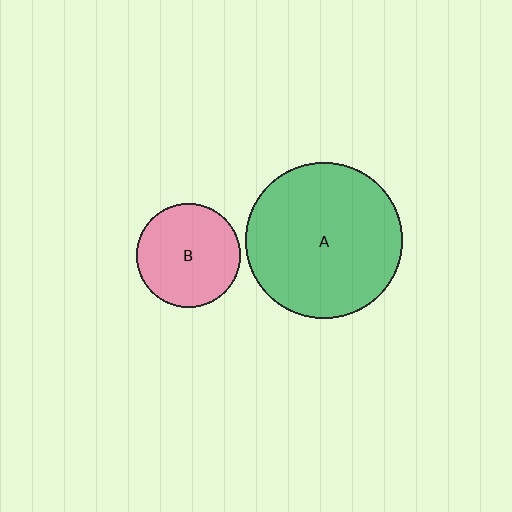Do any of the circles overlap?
No, none of the circles overlap.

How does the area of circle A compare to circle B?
Approximately 2.3 times.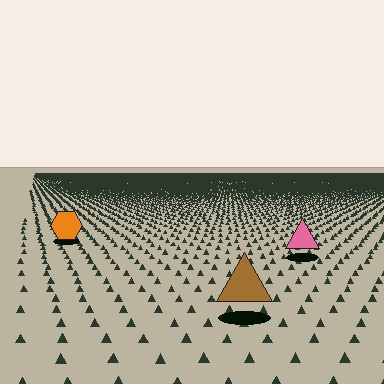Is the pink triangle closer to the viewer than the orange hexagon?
Yes. The pink triangle is closer — you can tell from the texture gradient: the ground texture is coarser near it.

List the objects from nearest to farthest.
From nearest to farthest: the brown triangle, the pink triangle, the orange hexagon.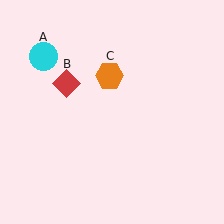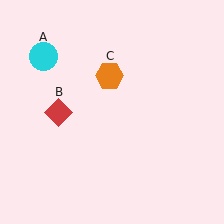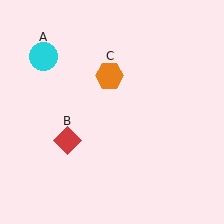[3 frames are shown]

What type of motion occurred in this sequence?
The red diamond (object B) rotated counterclockwise around the center of the scene.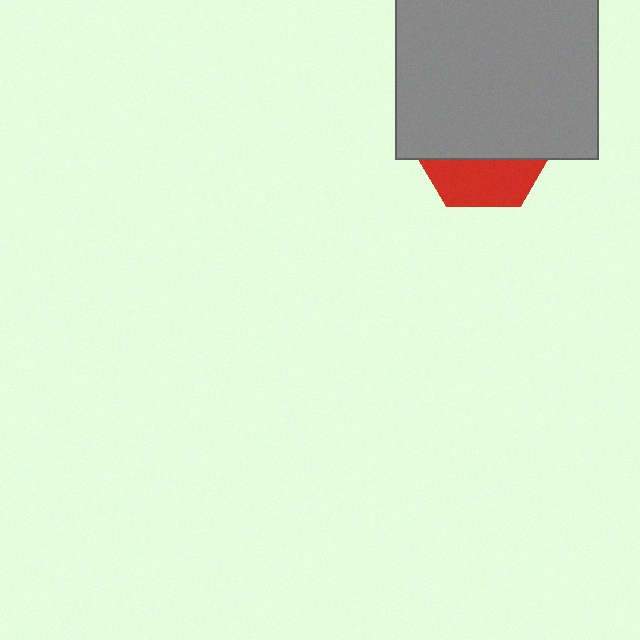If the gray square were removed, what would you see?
You would see the complete red hexagon.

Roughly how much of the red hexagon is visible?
A small part of it is visible (roughly 34%).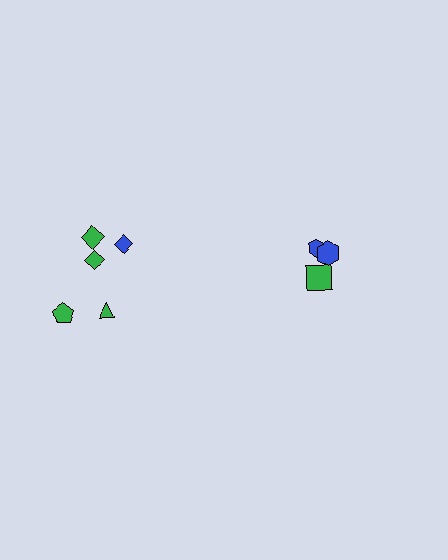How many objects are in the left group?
There are 5 objects.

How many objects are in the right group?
There are 3 objects.